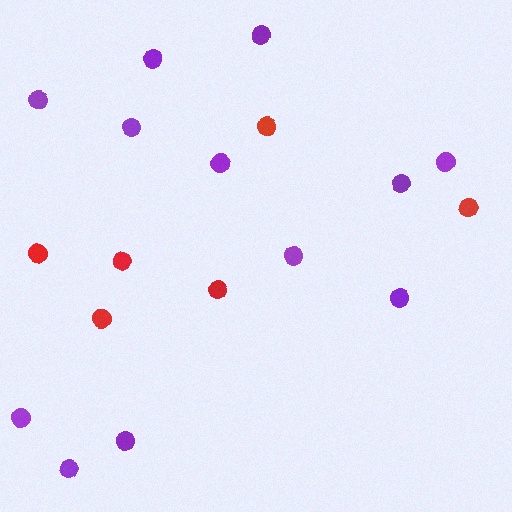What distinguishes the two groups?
There are 2 groups: one group of red circles (6) and one group of purple circles (12).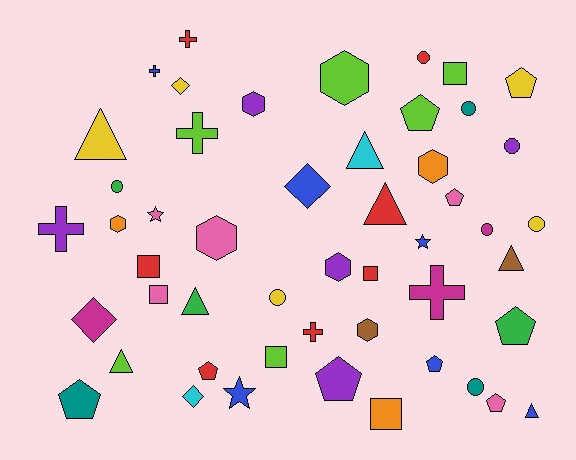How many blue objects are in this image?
There are 6 blue objects.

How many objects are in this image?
There are 50 objects.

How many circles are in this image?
There are 8 circles.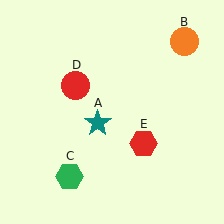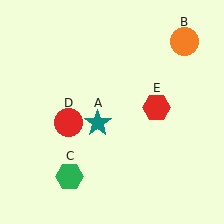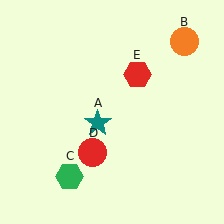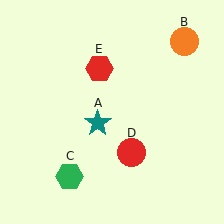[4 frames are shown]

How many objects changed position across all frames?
2 objects changed position: red circle (object D), red hexagon (object E).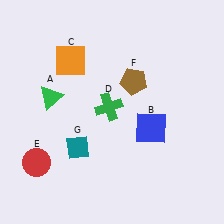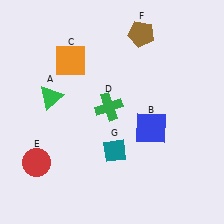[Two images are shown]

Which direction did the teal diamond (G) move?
The teal diamond (G) moved right.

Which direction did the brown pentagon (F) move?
The brown pentagon (F) moved up.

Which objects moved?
The objects that moved are: the brown pentagon (F), the teal diamond (G).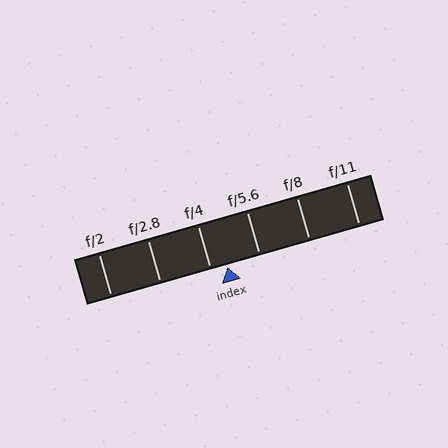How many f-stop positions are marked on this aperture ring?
There are 6 f-stop positions marked.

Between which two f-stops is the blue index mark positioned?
The index mark is between f/4 and f/5.6.